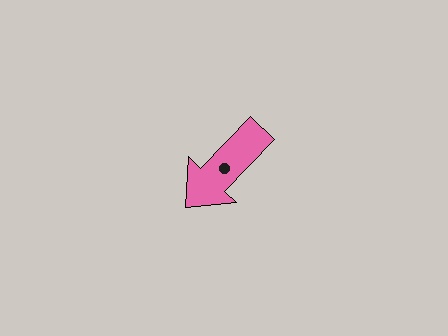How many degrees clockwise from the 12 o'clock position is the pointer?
Approximately 224 degrees.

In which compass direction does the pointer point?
Southwest.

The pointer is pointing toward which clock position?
Roughly 7 o'clock.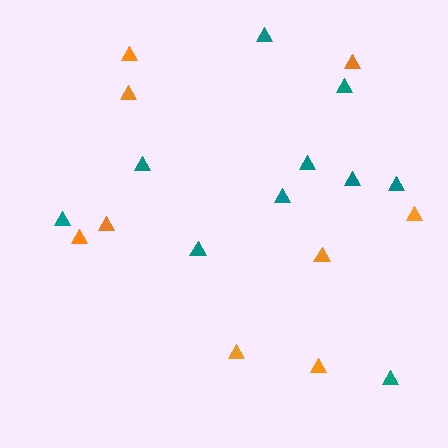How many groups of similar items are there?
There are 2 groups: one group of orange triangles (9) and one group of teal triangles (10).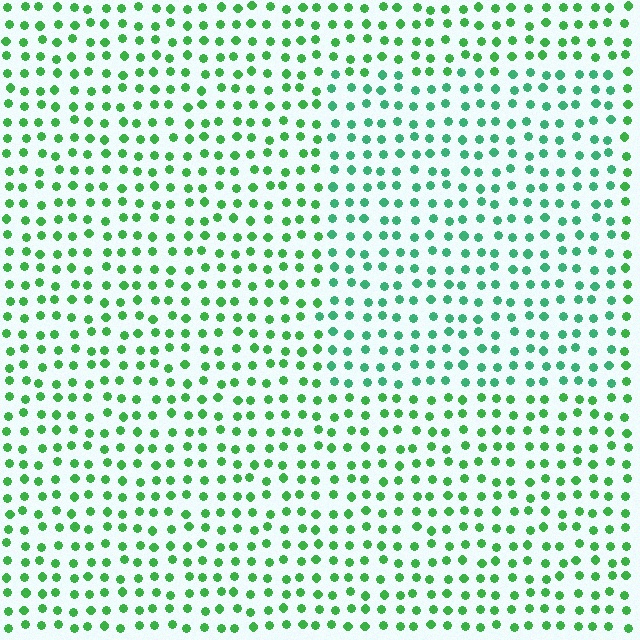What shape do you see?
I see a rectangle.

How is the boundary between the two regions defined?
The boundary is defined purely by a slight shift in hue (about 25 degrees). Spacing, size, and orientation are identical on both sides.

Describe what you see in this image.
The image is filled with small green elements in a uniform arrangement. A rectangle-shaped region is visible where the elements are tinted to a slightly different hue, forming a subtle color boundary.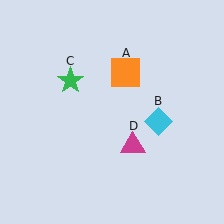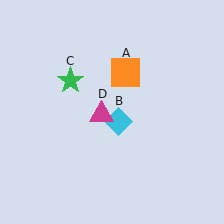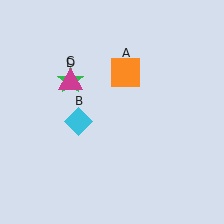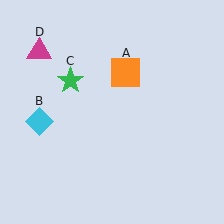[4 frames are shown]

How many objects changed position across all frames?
2 objects changed position: cyan diamond (object B), magenta triangle (object D).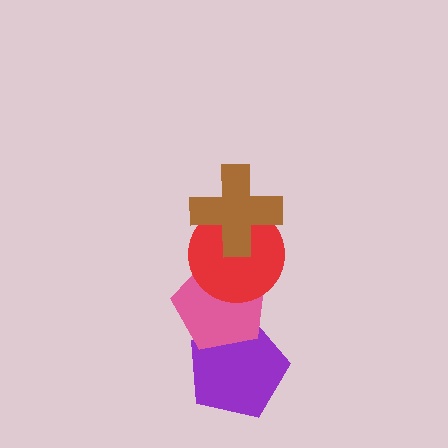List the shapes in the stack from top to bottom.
From top to bottom: the brown cross, the red circle, the pink pentagon, the purple pentagon.